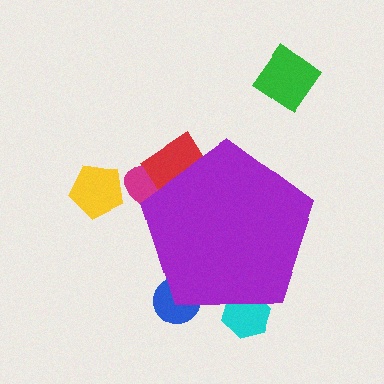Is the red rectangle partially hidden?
Yes, the red rectangle is partially hidden behind the purple pentagon.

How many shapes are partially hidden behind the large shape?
4 shapes are partially hidden.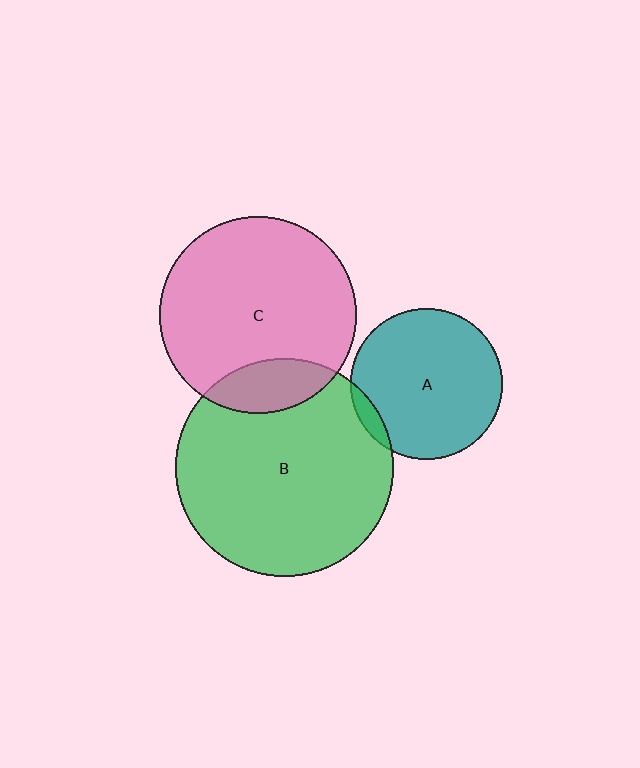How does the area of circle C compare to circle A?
Approximately 1.7 times.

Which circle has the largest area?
Circle B (green).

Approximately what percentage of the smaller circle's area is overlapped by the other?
Approximately 5%.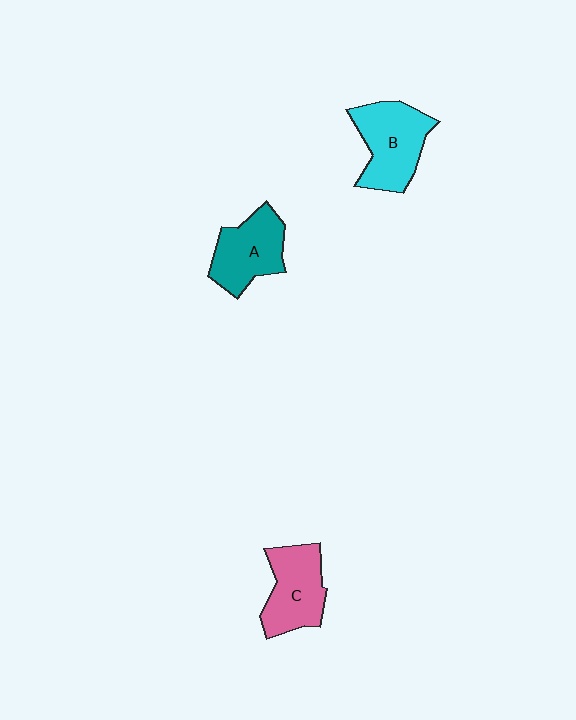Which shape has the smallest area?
Shape A (teal).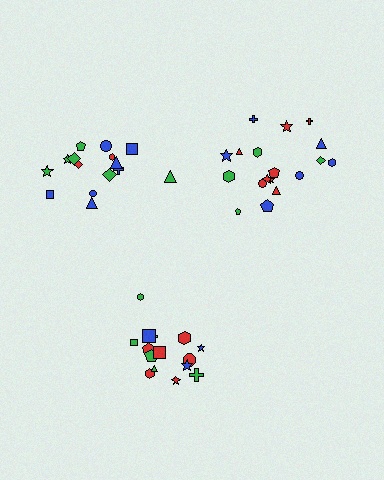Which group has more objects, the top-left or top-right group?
The top-right group.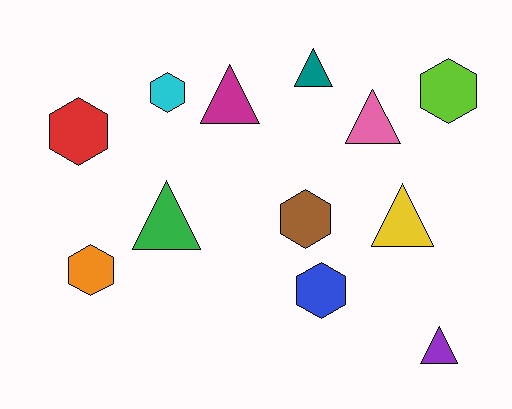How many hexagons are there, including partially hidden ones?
There are 6 hexagons.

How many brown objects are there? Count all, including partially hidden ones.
There is 1 brown object.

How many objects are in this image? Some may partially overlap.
There are 12 objects.